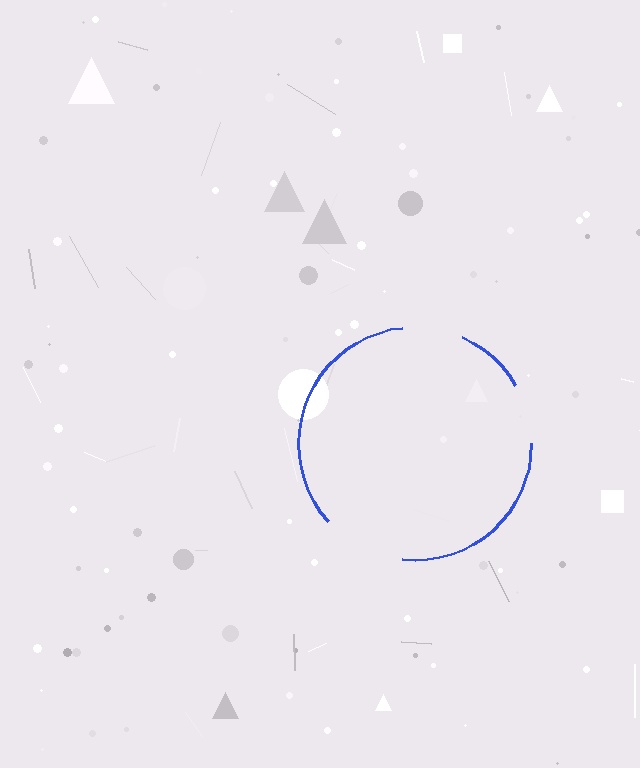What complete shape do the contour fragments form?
The contour fragments form a circle.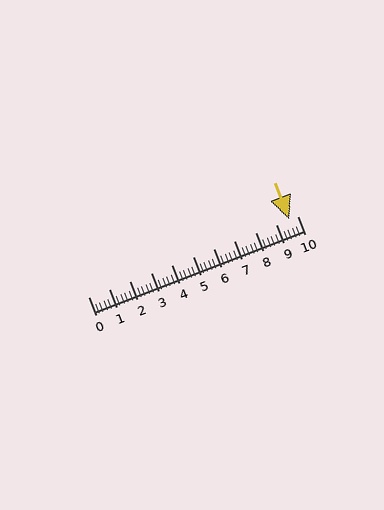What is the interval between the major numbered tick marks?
The major tick marks are spaced 1 units apart.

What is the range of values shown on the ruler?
The ruler shows values from 0 to 10.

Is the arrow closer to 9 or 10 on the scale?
The arrow is closer to 10.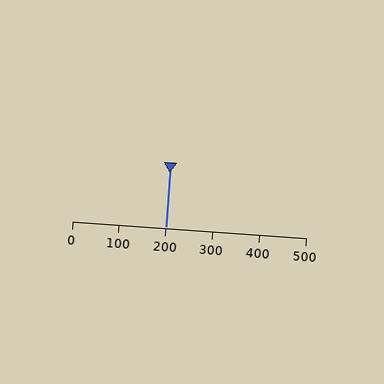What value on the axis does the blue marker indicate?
The marker indicates approximately 200.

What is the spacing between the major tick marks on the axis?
The major ticks are spaced 100 apart.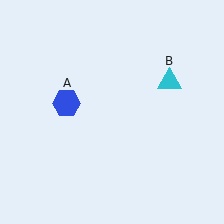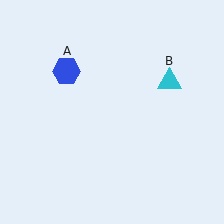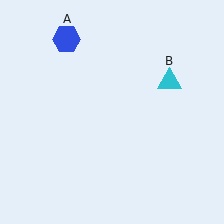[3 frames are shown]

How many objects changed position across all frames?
1 object changed position: blue hexagon (object A).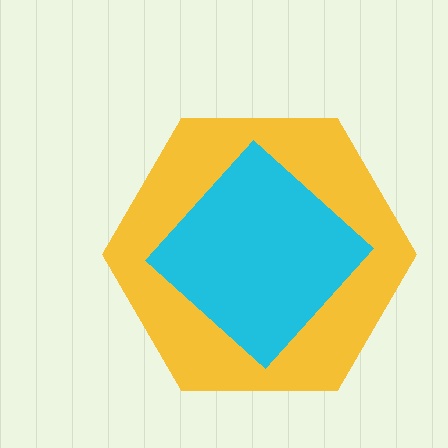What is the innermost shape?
The cyan diamond.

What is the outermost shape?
The yellow hexagon.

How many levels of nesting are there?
2.